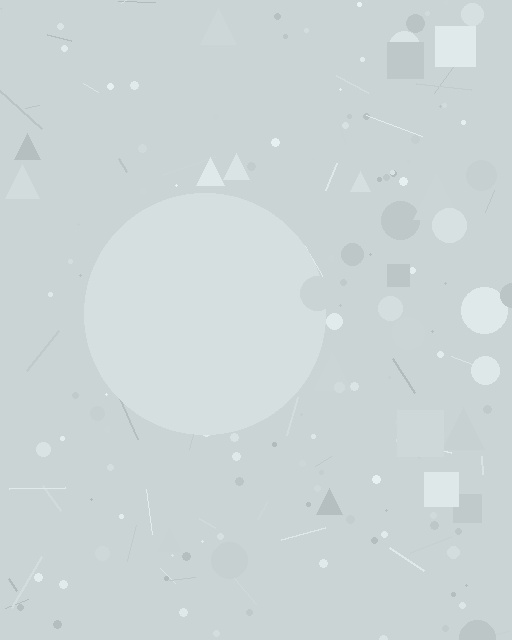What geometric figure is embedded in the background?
A circle is embedded in the background.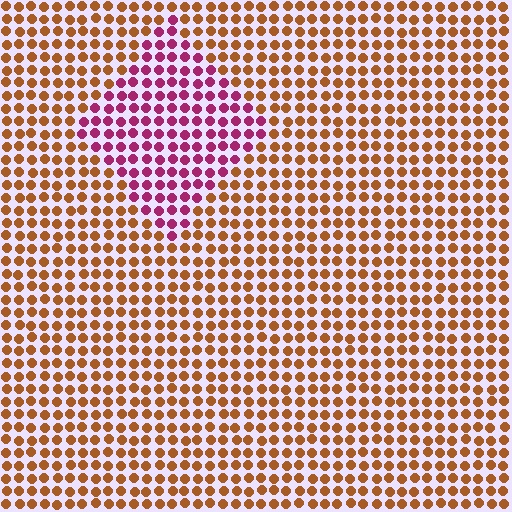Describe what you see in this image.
The image is filled with small brown elements in a uniform arrangement. A diamond-shaped region is visible where the elements are tinted to a slightly different hue, forming a subtle color boundary.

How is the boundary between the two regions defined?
The boundary is defined purely by a slight shift in hue (about 59 degrees). Spacing, size, and orientation are identical on both sides.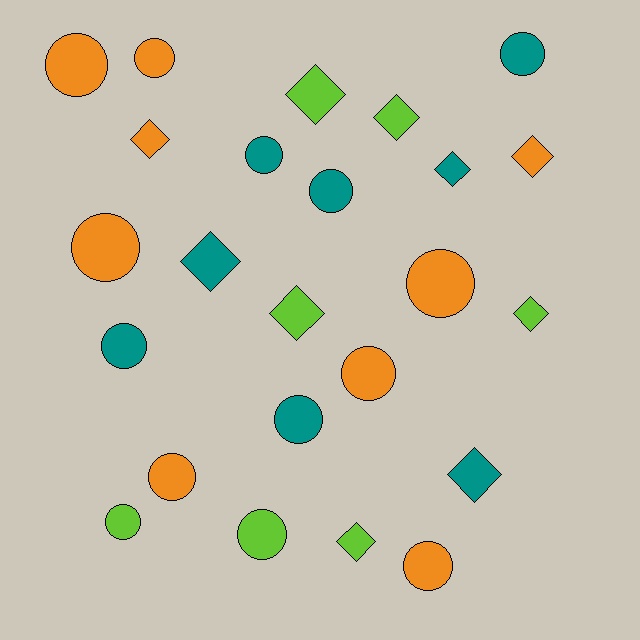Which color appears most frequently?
Orange, with 9 objects.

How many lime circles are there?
There are 2 lime circles.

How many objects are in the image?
There are 24 objects.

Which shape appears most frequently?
Circle, with 14 objects.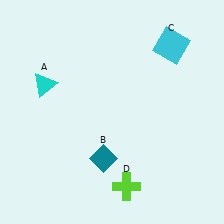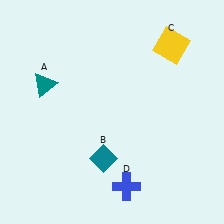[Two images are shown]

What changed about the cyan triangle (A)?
In Image 1, A is cyan. In Image 2, it changed to teal.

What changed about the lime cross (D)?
In Image 1, D is lime. In Image 2, it changed to blue.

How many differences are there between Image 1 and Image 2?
There are 3 differences between the two images.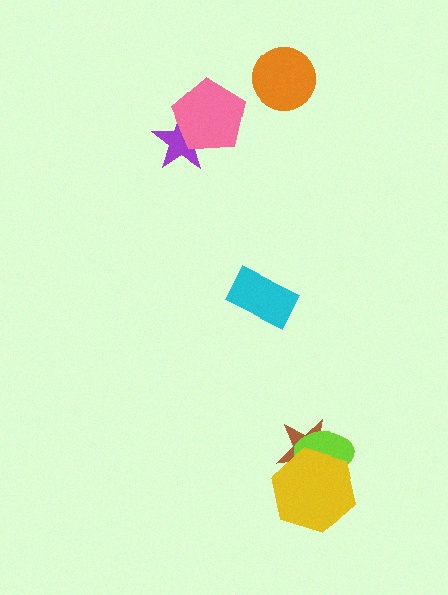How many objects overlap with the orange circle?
0 objects overlap with the orange circle.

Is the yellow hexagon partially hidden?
No, no other shape covers it.